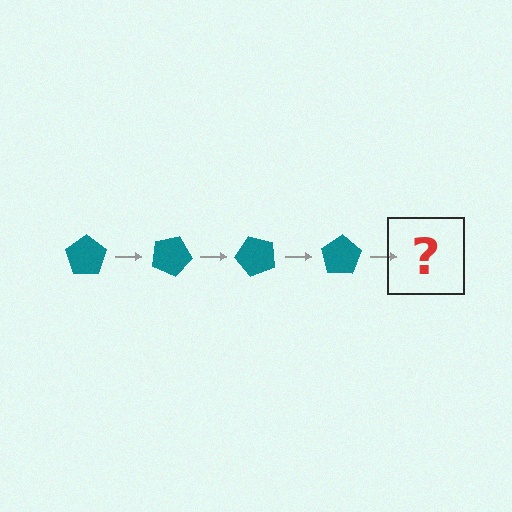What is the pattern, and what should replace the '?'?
The pattern is that the pentagon rotates 25 degrees each step. The '?' should be a teal pentagon rotated 100 degrees.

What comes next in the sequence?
The next element should be a teal pentagon rotated 100 degrees.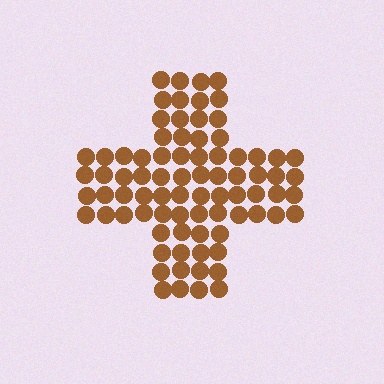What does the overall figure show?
The overall figure shows a cross.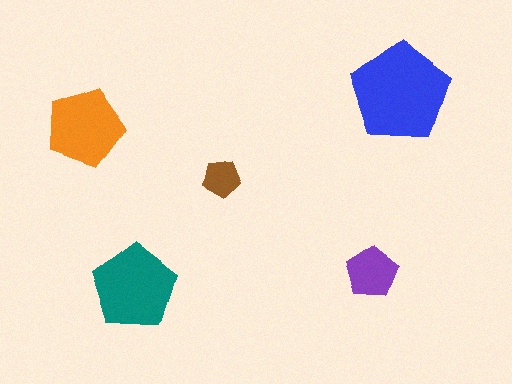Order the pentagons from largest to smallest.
the blue one, the teal one, the orange one, the purple one, the brown one.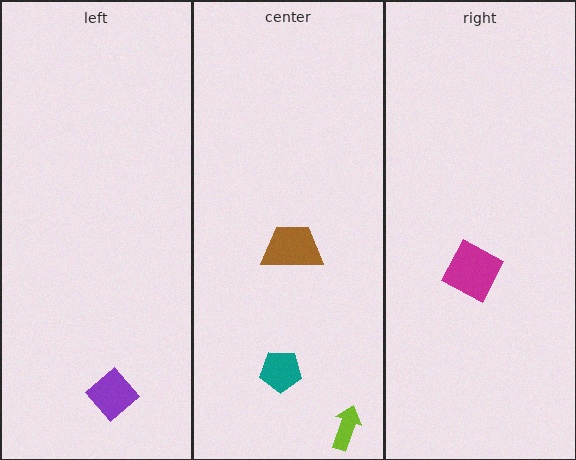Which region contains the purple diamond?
The left region.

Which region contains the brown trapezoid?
The center region.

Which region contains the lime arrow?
The center region.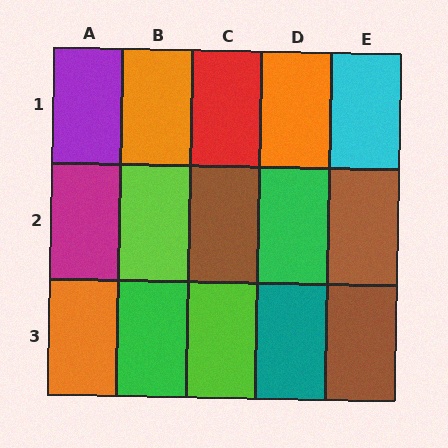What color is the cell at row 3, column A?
Orange.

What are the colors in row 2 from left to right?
Magenta, lime, brown, green, brown.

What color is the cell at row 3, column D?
Teal.